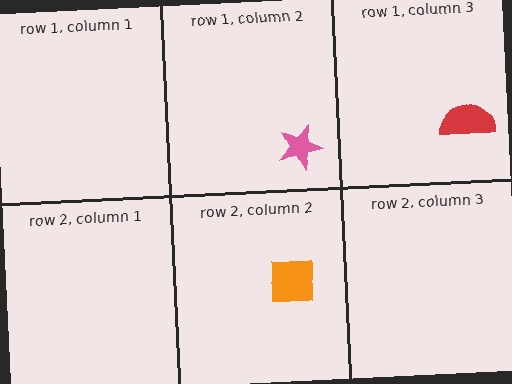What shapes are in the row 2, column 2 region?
The orange square.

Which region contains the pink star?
The row 1, column 2 region.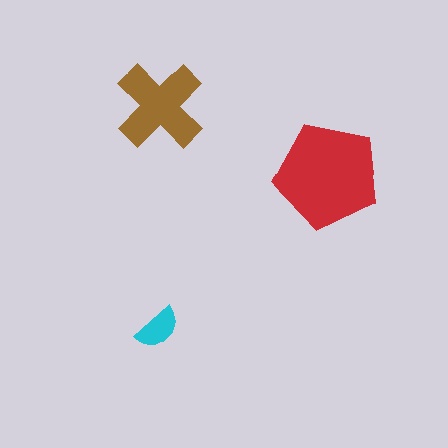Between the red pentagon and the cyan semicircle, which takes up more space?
The red pentagon.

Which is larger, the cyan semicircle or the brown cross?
The brown cross.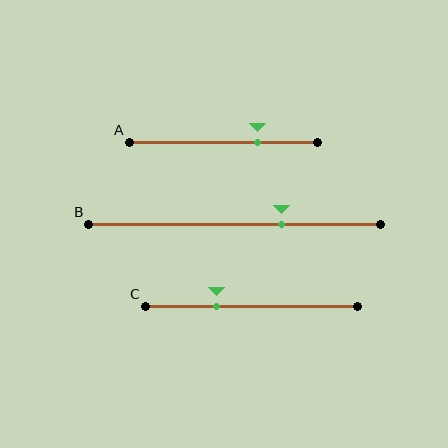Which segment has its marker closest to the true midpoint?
Segment B has its marker closest to the true midpoint.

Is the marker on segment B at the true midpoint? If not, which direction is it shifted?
No, the marker on segment B is shifted to the right by about 16% of the segment length.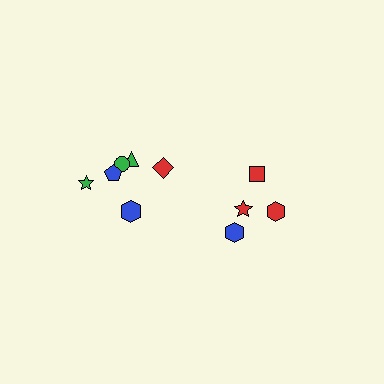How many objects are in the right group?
There are 4 objects.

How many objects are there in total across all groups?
There are 10 objects.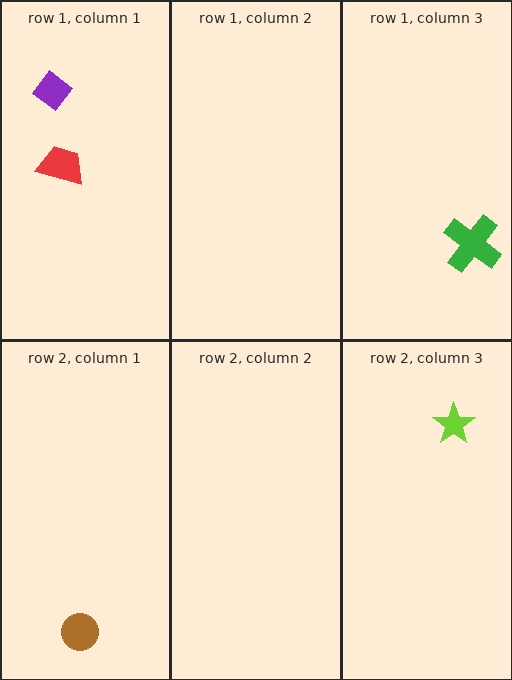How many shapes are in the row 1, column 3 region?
1.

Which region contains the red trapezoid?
The row 1, column 1 region.